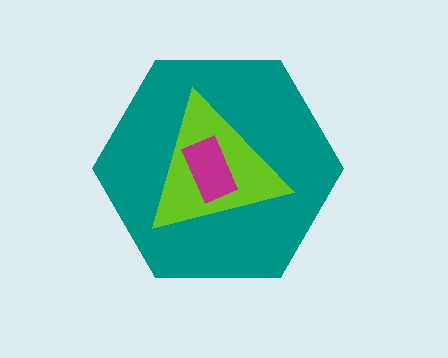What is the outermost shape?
The teal hexagon.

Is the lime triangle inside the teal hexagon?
Yes.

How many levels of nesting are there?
3.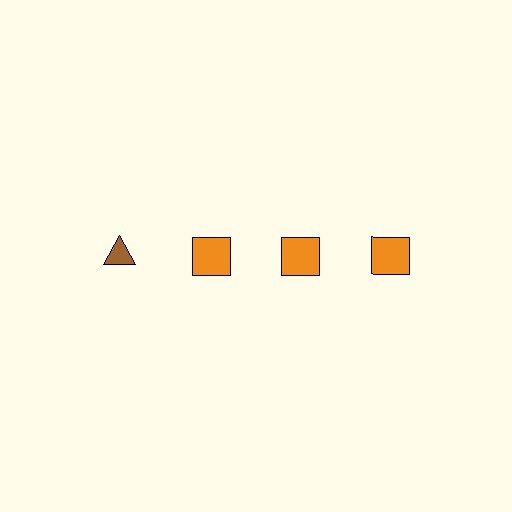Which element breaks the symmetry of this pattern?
The brown triangle in the top row, leftmost column breaks the symmetry. All other shapes are orange squares.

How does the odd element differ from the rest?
It differs in both color (brown instead of orange) and shape (triangle instead of square).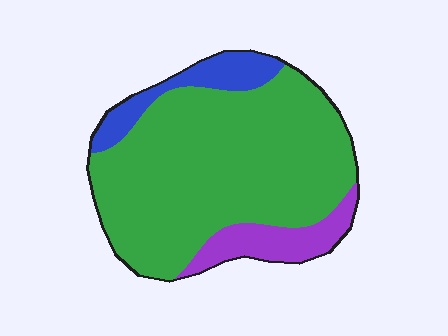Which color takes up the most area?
Green, at roughly 75%.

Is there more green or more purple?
Green.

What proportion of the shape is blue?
Blue takes up about one tenth (1/10) of the shape.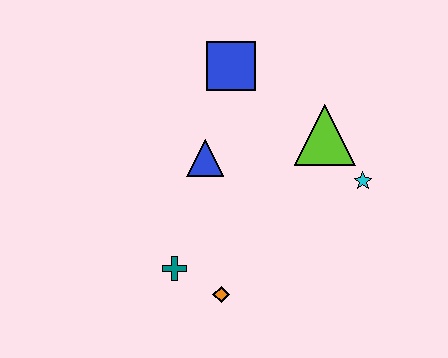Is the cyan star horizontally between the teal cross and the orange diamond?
No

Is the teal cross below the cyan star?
Yes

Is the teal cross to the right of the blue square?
No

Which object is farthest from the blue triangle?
The cyan star is farthest from the blue triangle.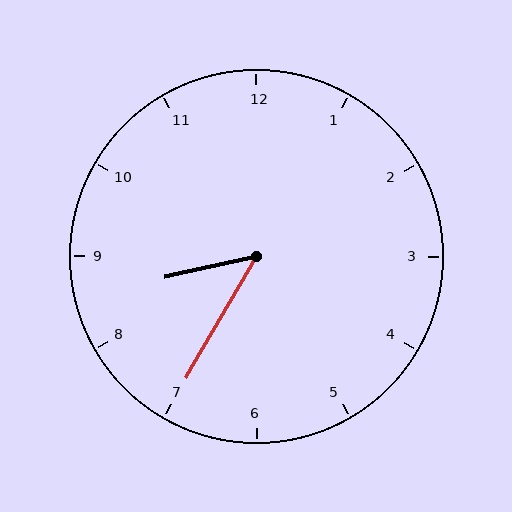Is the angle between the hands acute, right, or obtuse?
It is acute.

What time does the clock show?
8:35.